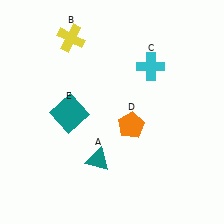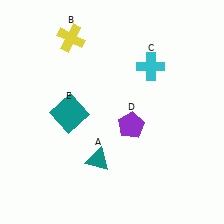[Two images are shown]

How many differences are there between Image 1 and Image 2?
There is 1 difference between the two images.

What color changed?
The pentagon (D) changed from orange in Image 1 to purple in Image 2.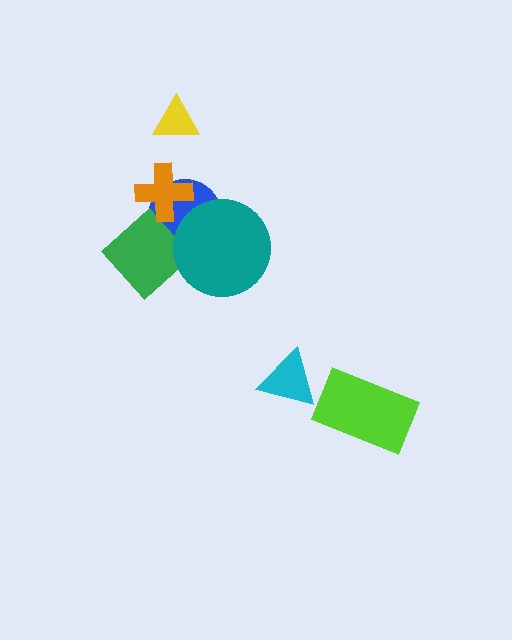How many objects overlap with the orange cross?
2 objects overlap with the orange cross.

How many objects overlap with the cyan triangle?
0 objects overlap with the cyan triangle.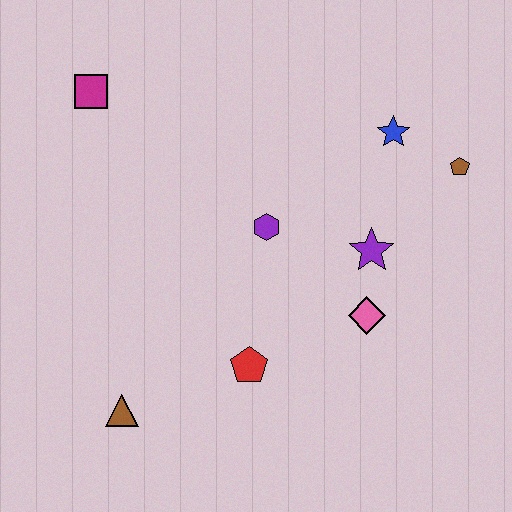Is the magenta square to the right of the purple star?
No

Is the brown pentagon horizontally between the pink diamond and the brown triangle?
No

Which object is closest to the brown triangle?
The red pentagon is closest to the brown triangle.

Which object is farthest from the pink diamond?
The magenta square is farthest from the pink diamond.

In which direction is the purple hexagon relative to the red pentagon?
The purple hexagon is above the red pentagon.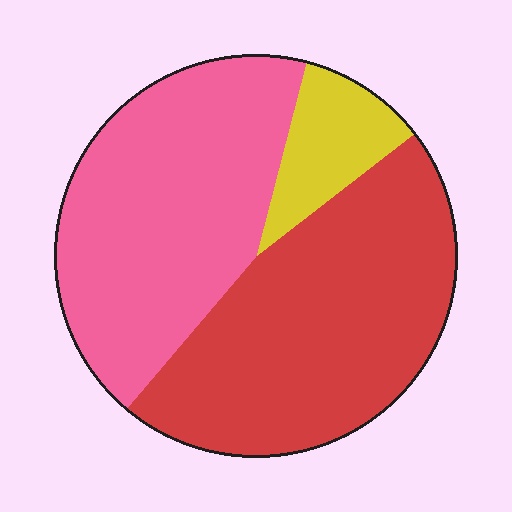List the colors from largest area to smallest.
From largest to smallest: red, pink, yellow.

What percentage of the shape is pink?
Pink covers roughly 45% of the shape.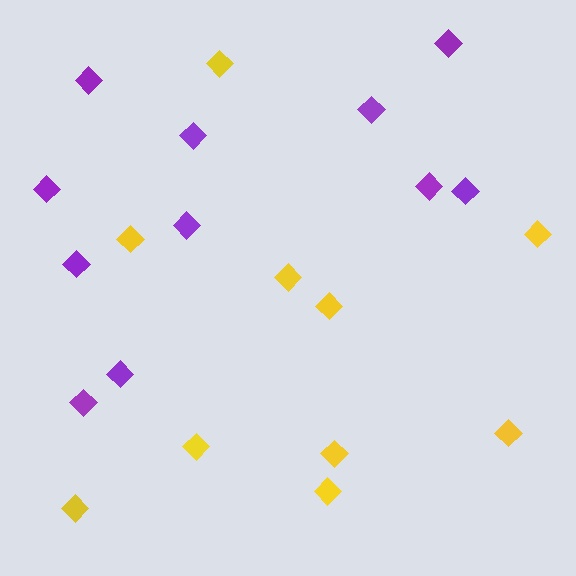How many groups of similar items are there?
There are 2 groups: one group of yellow diamonds (10) and one group of purple diamonds (11).